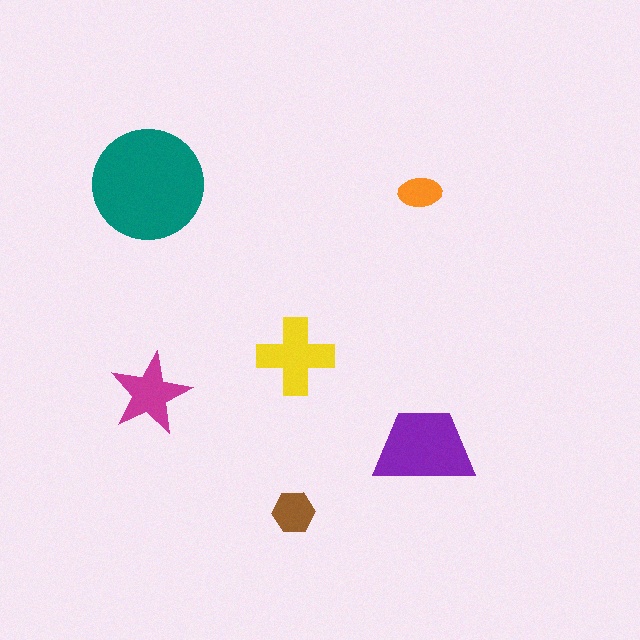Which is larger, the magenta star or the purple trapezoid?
The purple trapezoid.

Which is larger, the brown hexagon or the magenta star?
The magenta star.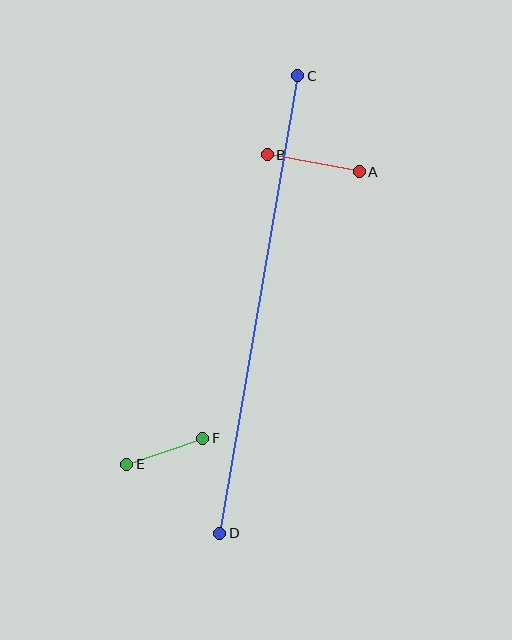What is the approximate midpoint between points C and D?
The midpoint is at approximately (259, 304) pixels.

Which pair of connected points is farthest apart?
Points C and D are farthest apart.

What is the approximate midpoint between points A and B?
The midpoint is at approximately (313, 163) pixels.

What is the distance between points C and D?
The distance is approximately 464 pixels.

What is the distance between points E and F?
The distance is approximately 80 pixels.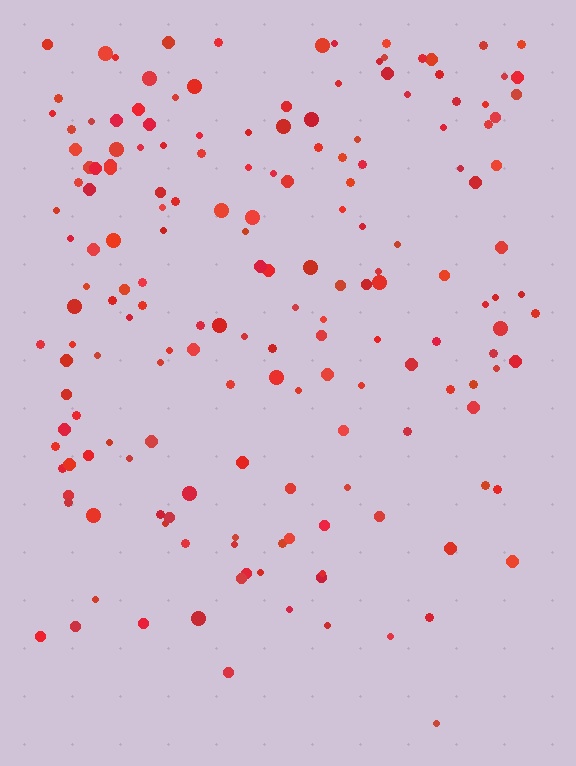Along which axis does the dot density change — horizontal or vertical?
Vertical.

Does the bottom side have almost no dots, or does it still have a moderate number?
Still a moderate number, just noticeably fewer than the top.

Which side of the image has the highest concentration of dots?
The top.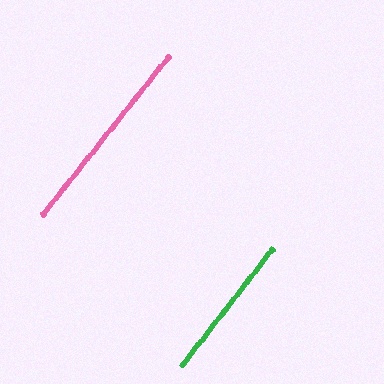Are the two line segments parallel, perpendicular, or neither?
Parallel — their directions differ by only 0.6°.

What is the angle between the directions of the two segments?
Approximately 1 degree.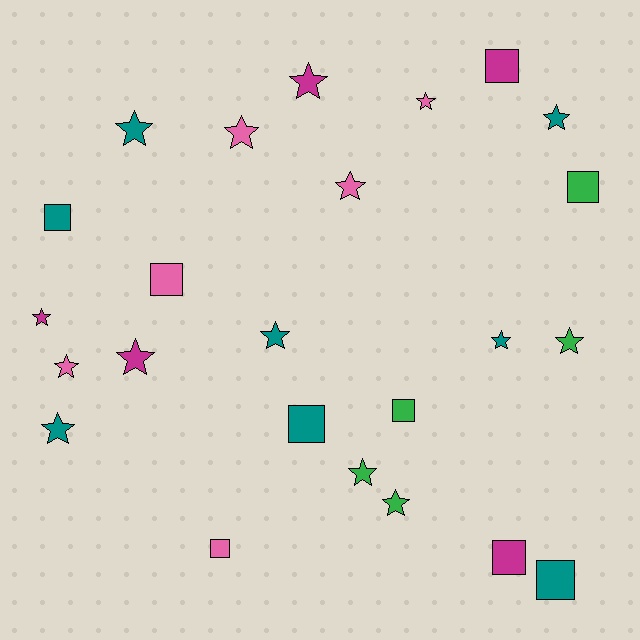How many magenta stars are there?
There are 3 magenta stars.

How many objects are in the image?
There are 24 objects.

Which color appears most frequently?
Teal, with 8 objects.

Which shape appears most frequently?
Star, with 15 objects.